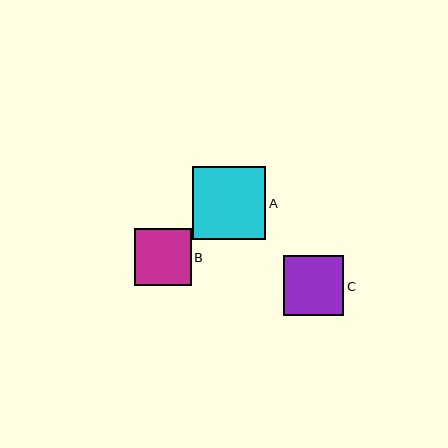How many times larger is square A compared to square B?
Square A is approximately 1.3 times the size of square B.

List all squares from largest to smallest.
From largest to smallest: A, C, B.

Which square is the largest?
Square A is the largest with a size of approximately 73 pixels.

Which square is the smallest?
Square B is the smallest with a size of approximately 56 pixels.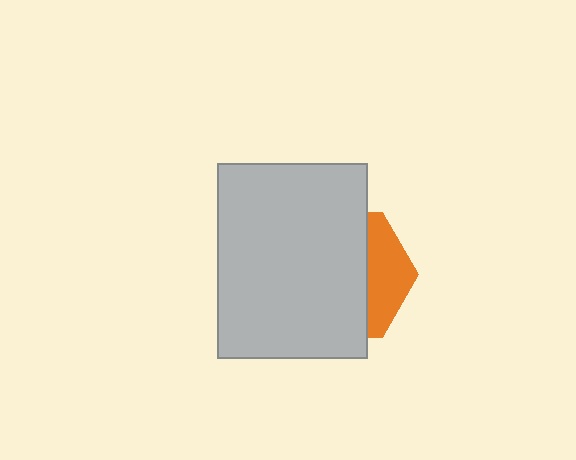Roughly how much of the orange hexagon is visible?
A small part of it is visible (roughly 31%).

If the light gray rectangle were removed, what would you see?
You would see the complete orange hexagon.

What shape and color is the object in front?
The object in front is a light gray rectangle.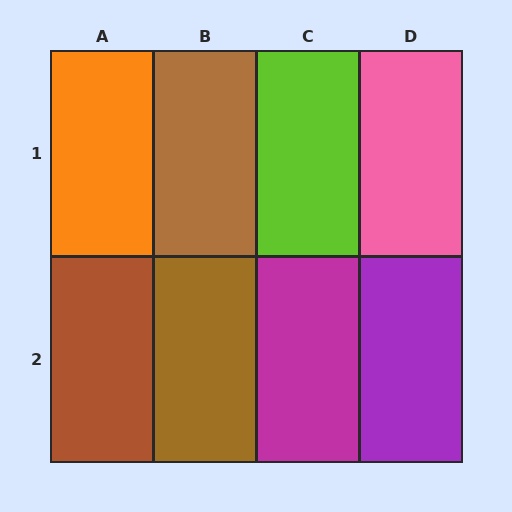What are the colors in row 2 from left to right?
Brown, brown, magenta, purple.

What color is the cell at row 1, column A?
Orange.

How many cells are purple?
1 cell is purple.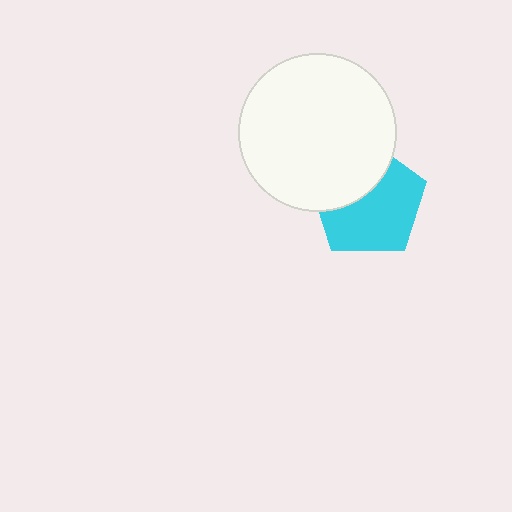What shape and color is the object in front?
The object in front is a white circle.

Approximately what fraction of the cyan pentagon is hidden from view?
Roughly 37% of the cyan pentagon is hidden behind the white circle.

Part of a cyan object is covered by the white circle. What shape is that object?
It is a pentagon.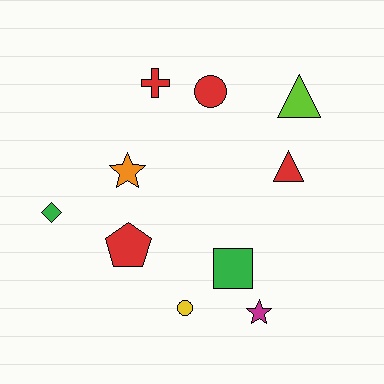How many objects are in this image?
There are 10 objects.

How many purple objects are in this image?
There are no purple objects.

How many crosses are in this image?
There is 1 cross.